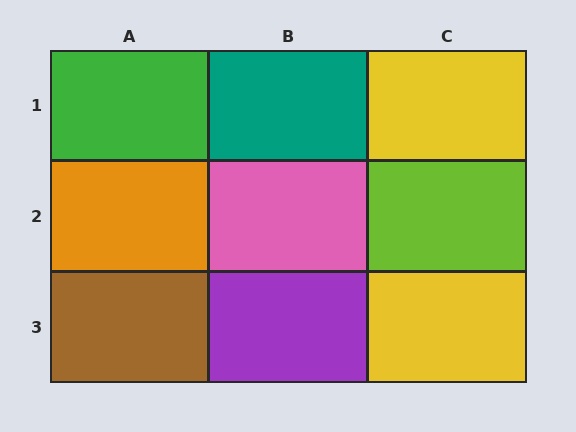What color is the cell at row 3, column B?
Purple.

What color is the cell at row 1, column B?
Teal.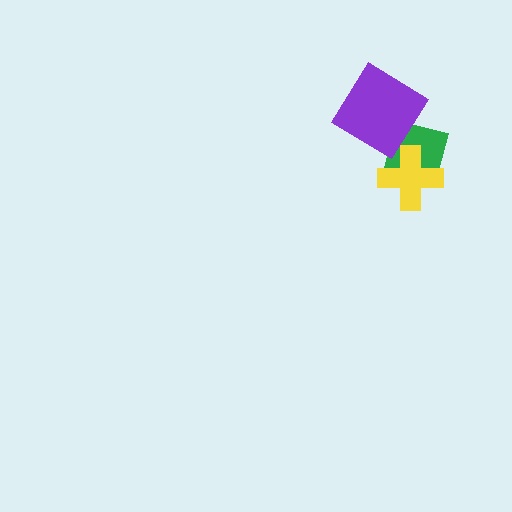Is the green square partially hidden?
Yes, it is partially covered by another shape.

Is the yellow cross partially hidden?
No, no other shape covers it.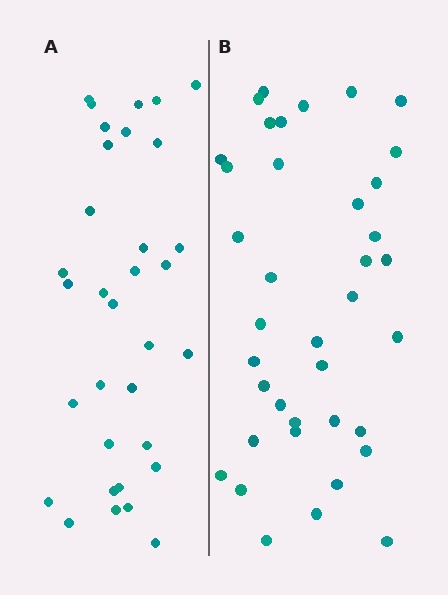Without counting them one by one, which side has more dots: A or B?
Region B (the right region) has more dots.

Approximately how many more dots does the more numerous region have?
Region B has about 5 more dots than region A.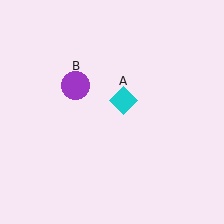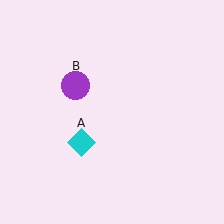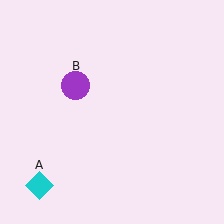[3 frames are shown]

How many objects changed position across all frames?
1 object changed position: cyan diamond (object A).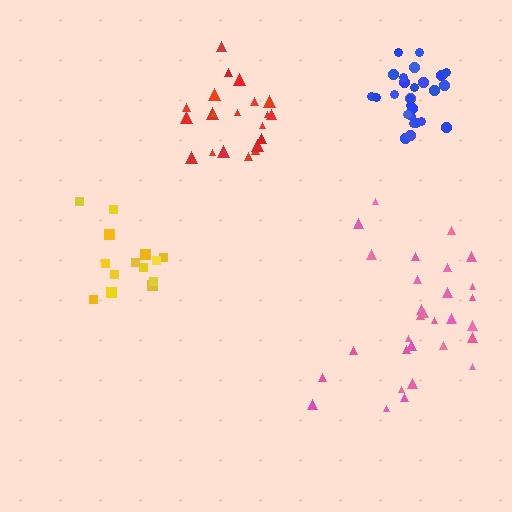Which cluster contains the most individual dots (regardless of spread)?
Pink (30).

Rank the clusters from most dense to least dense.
blue, yellow, red, pink.